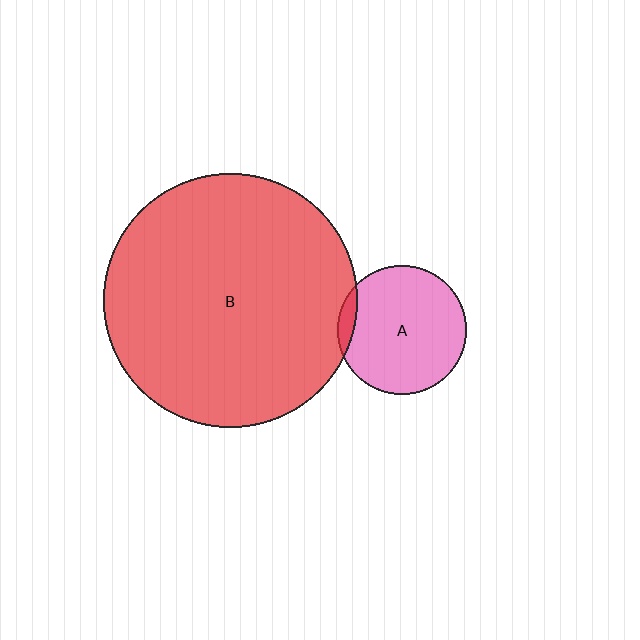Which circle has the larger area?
Circle B (red).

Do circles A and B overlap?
Yes.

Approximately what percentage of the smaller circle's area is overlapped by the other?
Approximately 5%.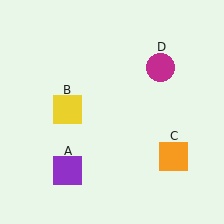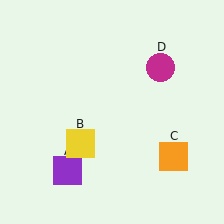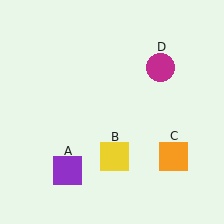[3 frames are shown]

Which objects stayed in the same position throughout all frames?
Purple square (object A) and orange square (object C) and magenta circle (object D) remained stationary.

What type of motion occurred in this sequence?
The yellow square (object B) rotated counterclockwise around the center of the scene.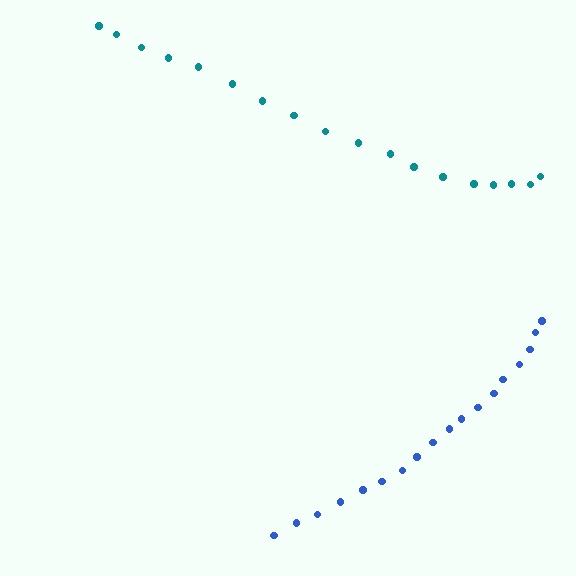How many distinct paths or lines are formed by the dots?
There are 2 distinct paths.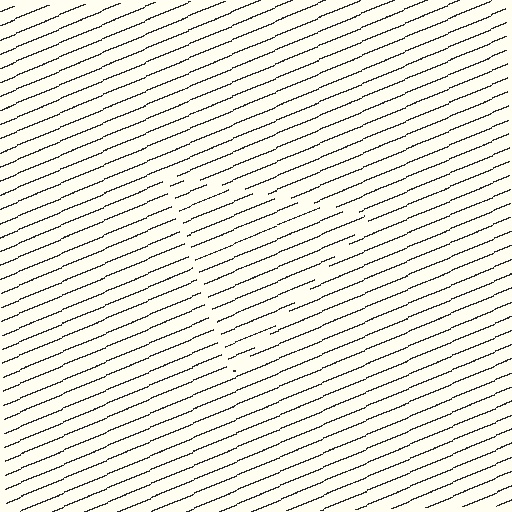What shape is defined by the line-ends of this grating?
An illusory triangle. The interior of the shape contains the same grating, shifted by half a period — the contour is defined by the phase discontinuity where line-ends from the inner and outer gratings abut.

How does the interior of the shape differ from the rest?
The interior of the shape contains the same grating, shifted by half a period — the contour is defined by the phase discontinuity where line-ends from the inner and outer gratings abut.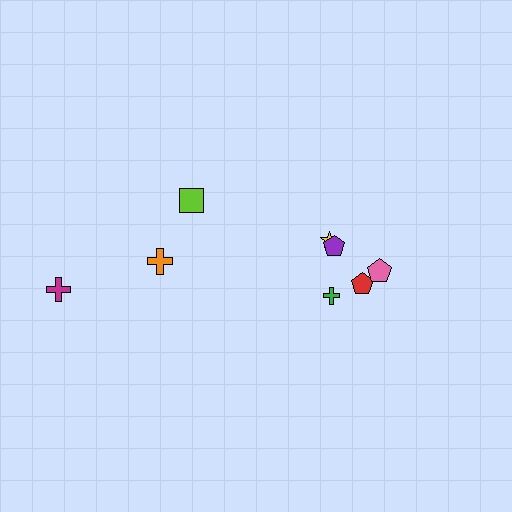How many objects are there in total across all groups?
There are 8 objects.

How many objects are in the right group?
There are 5 objects.